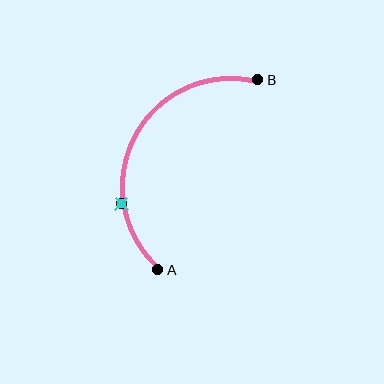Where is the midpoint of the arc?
The arc midpoint is the point on the curve farthest from the straight line joining A and B. It sits to the left of that line.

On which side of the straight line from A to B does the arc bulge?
The arc bulges to the left of the straight line connecting A and B.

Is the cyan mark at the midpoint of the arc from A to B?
No. The cyan mark lies on the arc but is closer to endpoint A. The arc midpoint would be at the point on the curve equidistant along the arc from both A and B.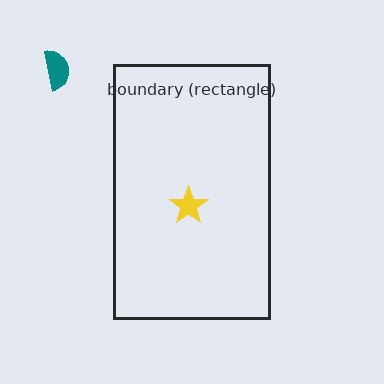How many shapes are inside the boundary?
1 inside, 1 outside.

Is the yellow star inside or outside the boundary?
Inside.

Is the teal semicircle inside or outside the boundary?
Outside.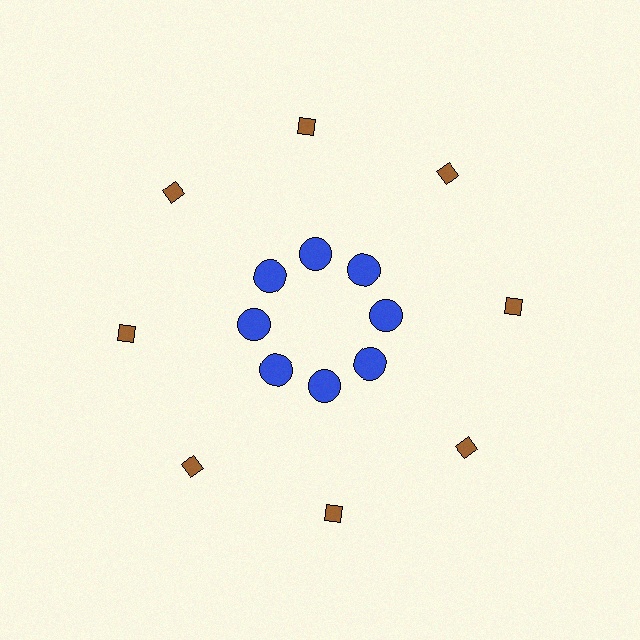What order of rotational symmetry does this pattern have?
This pattern has 8-fold rotational symmetry.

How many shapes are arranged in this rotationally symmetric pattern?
There are 16 shapes, arranged in 8 groups of 2.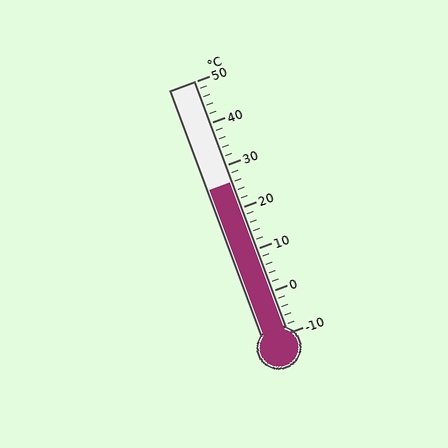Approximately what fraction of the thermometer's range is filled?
The thermometer is filled to approximately 60% of its range.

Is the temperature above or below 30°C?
The temperature is below 30°C.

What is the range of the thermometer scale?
The thermometer scale ranges from -10°C to 50°C.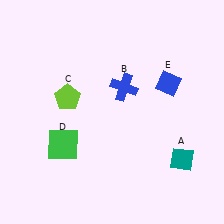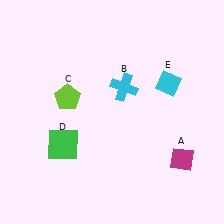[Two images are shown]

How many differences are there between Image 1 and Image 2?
There are 3 differences between the two images.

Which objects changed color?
A changed from teal to magenta. B changed from blue to cyan. E changed from blue to cyan.